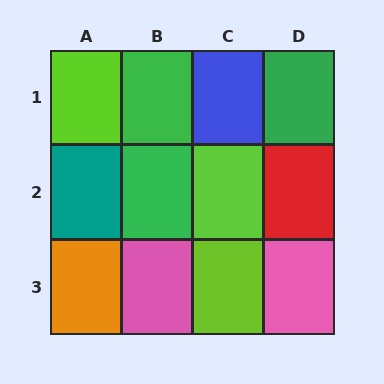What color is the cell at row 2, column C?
Lime.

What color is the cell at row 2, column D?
Red.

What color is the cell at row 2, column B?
Green.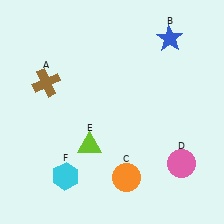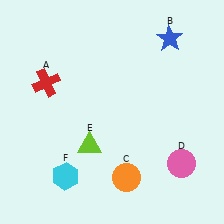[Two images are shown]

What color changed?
The cross (A) changed from brown in Image 1 to red in Image 2.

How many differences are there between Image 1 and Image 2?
There is 1 difference between the two images.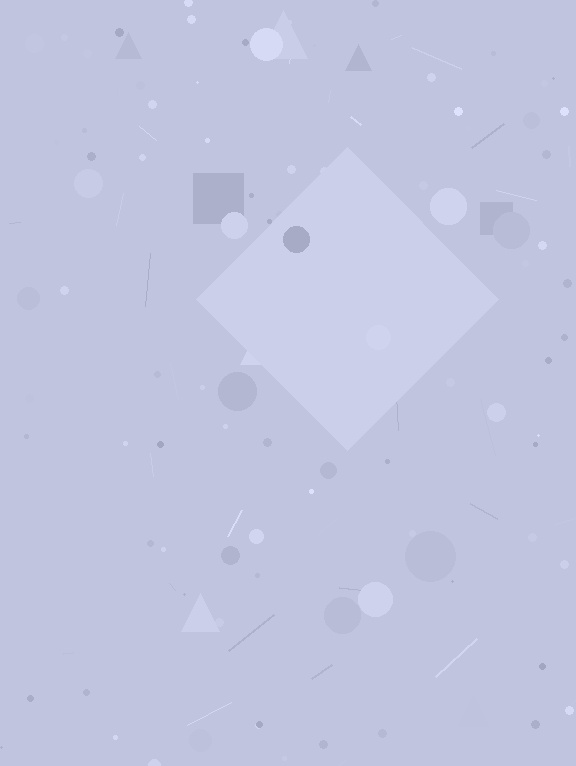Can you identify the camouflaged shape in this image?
The camouflaged shape is a diamond.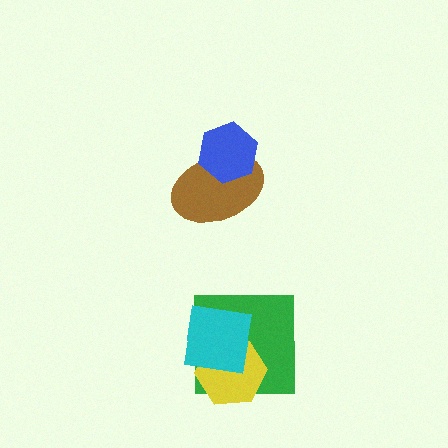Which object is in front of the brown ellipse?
The blue hexagon is in front of the brown ellipse.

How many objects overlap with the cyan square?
2 objects overlap with the cyan square.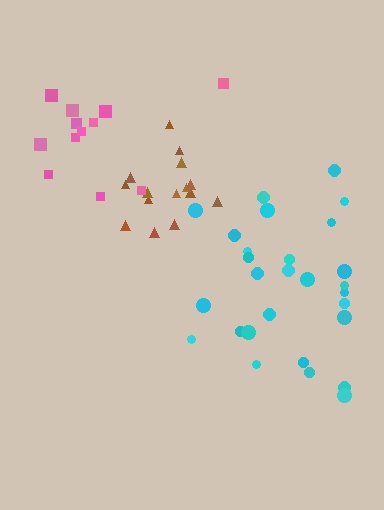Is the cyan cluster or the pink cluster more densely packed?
Cyan.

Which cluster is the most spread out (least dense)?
Pink.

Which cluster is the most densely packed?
Brown.